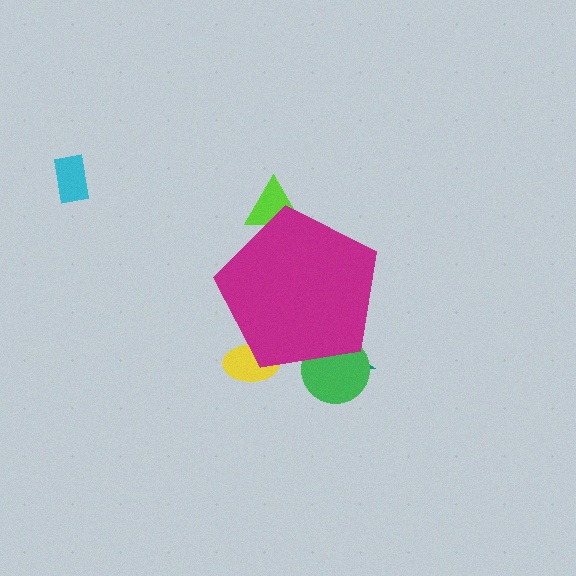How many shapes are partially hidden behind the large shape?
4 shapes are partially hidden.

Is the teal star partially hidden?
Yes, the teal star is partially hidden behind the magenta pentagon.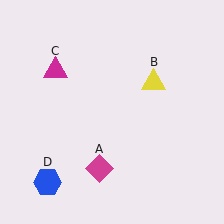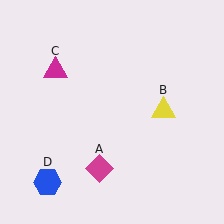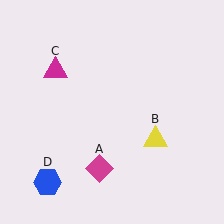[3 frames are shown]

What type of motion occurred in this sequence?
The yellow triangle (object B) rotated clockwise around the center of the scene.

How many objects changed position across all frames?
1 object changed position: yellow triangle (object B).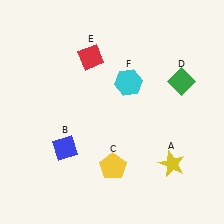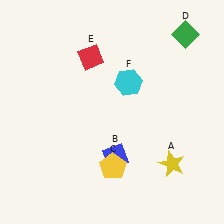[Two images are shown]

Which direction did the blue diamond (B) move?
The blue diamond (B) moved right.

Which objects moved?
The objects that moved are: the blue diamond (B), the green diamond (D).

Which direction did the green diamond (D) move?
The green diamond (D) moved up.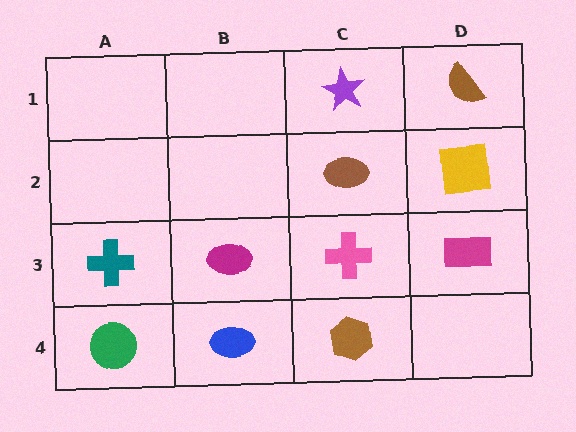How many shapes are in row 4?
3 shapes.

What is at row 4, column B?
A blue ellipse.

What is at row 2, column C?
A brown ellipse.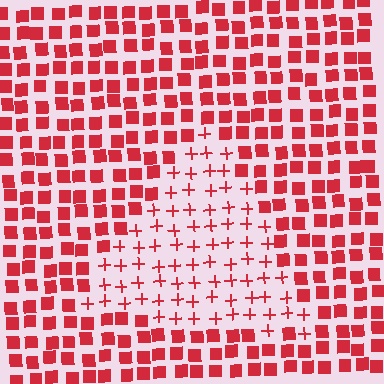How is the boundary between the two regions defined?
The boundary is defined by a change in element shape: plus signs inside vs. squares outside. All elements share the same color and spacing.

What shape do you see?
I see a triangle.